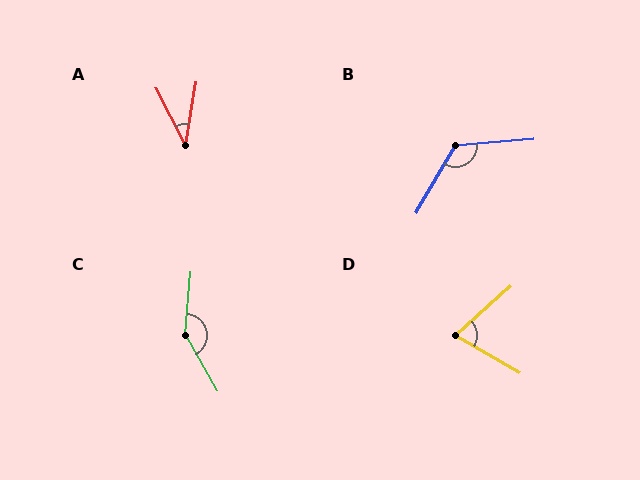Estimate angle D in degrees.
Approximately 72 degrees.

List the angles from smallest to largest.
A (37°), D (72°), B (125°), C (145°).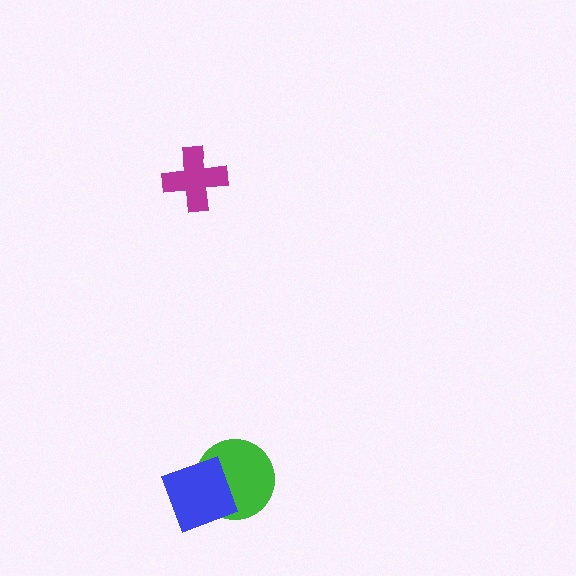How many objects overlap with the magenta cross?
0 objects overlap with the magenta cross.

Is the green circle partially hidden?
Yes, it is partially covered by another shape.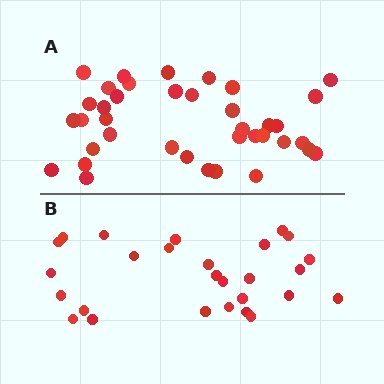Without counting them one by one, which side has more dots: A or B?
Region A (the top region) has more dots.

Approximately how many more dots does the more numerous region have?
Region A has roughly 12 or so more dots than region B.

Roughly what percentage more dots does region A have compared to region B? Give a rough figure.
About 40% more.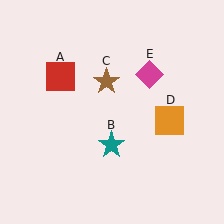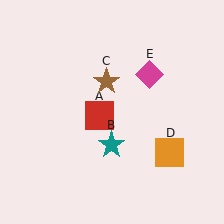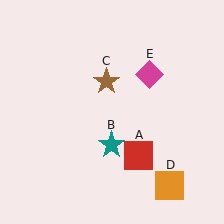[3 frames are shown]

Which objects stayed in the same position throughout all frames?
Teal star (object B) and brown star (object C) and magenta diamond (object E) remained stationary.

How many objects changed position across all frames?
2 objects changed position: red square (object A), orange square (object D).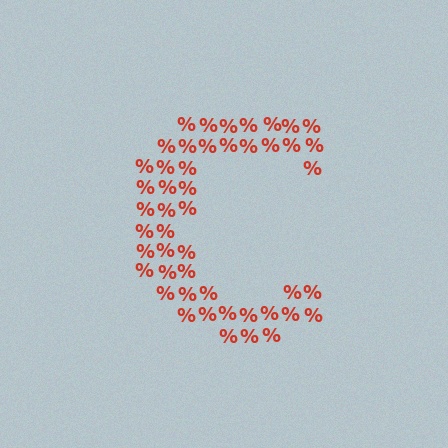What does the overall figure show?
The overall figure shows the letter C.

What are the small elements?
The small elements are percent signs.